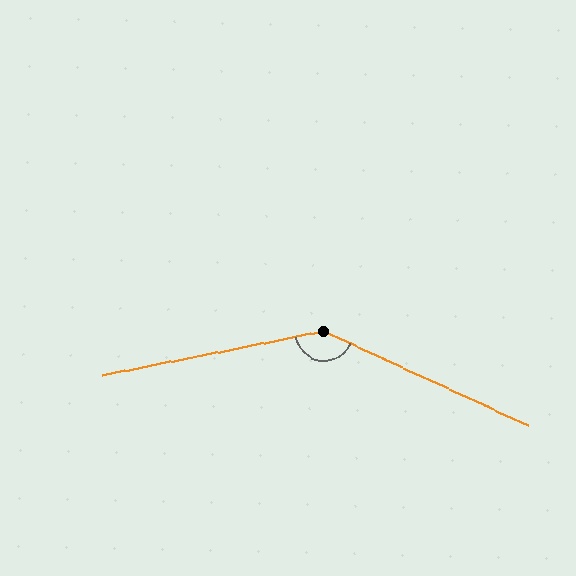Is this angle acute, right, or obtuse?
It is obtuse.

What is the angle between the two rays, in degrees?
Approximately 144 degrees.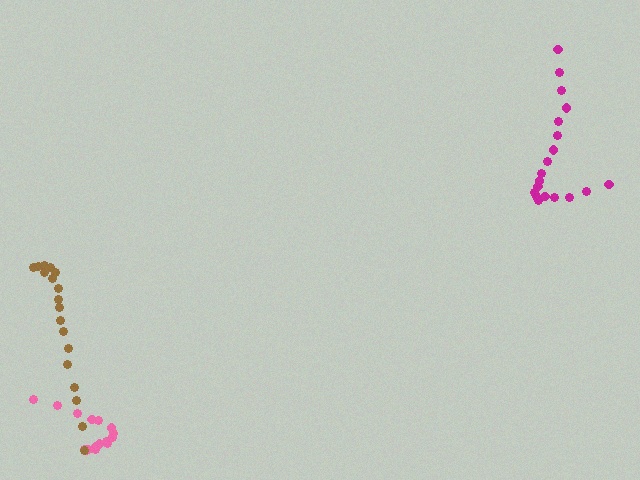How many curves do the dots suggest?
There are 3 distinct paths.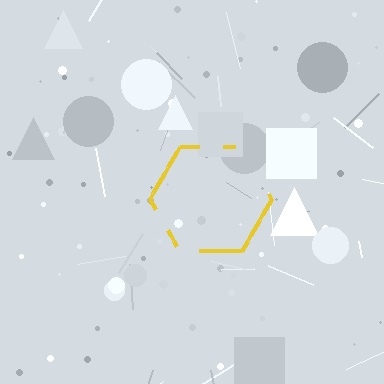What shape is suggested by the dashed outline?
The dashed outline suggests a hexagon.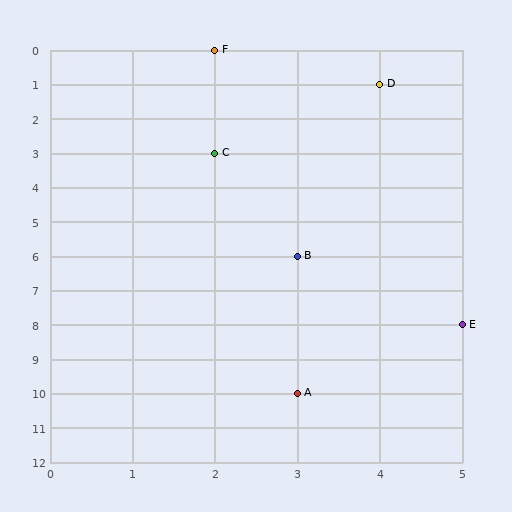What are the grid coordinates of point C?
Point C is at grid coordinates (2, 3).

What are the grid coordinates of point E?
Point E is at grid coordinates (5, 8).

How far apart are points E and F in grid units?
Points E and F are 3 columns and 8 rows apart (about 8.5 grid units diagonally).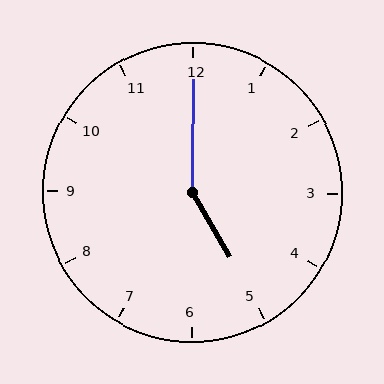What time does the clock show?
5:00.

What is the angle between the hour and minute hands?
Approximately 150 degrees.